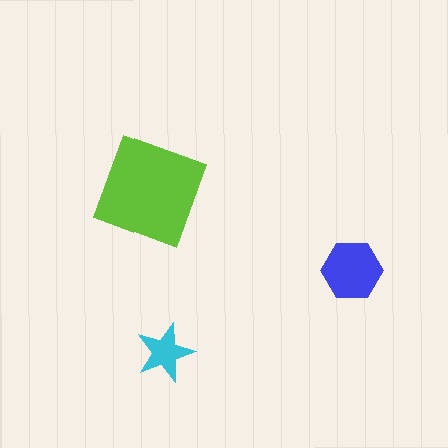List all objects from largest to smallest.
The lime square, the blue hexagon, the cyan star.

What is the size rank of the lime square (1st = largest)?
1st.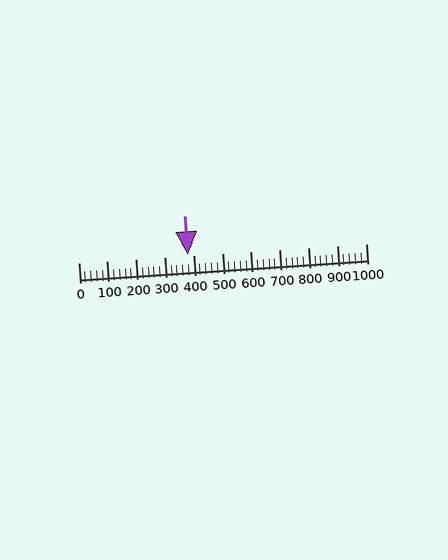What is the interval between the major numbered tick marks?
The major tick marks are spaced 100 units apart.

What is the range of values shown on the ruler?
The ruler shows values from 0 to 1000.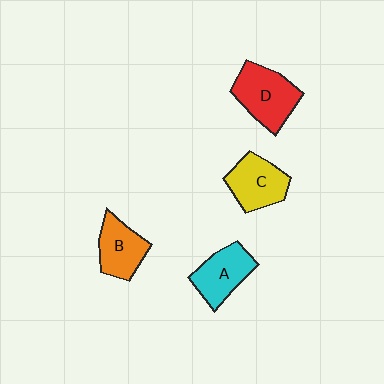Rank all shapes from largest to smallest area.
From largest to smallest: D (red), C (yellow), A (cyan), B (orange).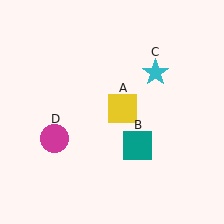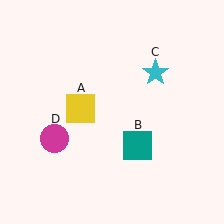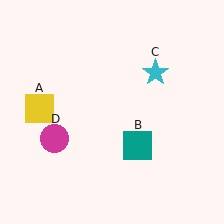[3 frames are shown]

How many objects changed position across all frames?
1 object changed position: yellow square (object A).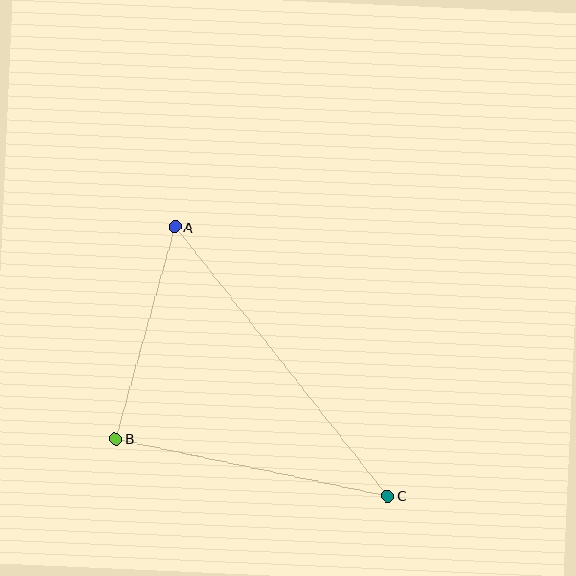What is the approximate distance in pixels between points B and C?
The distance between B and C is approximately 277 pixels.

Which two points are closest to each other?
Points A and B are closest to each other.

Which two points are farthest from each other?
Points A and C are farthest from each other.